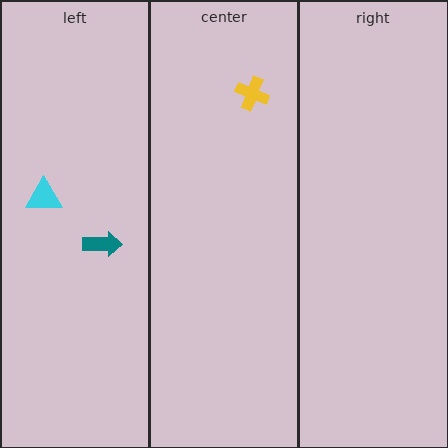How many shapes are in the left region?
2.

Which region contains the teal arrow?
The left region.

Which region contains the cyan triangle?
The left region.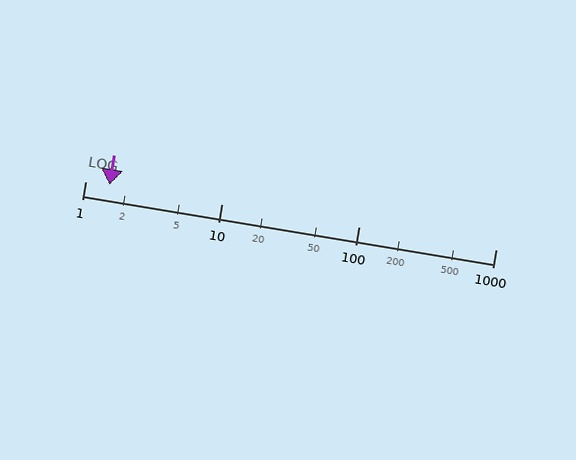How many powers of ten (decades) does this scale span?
The scale spans 3 decades, from 1 to 1000.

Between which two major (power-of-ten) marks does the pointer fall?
The pointer is between 1 and 10.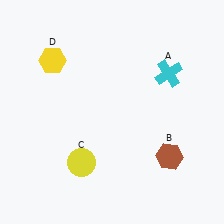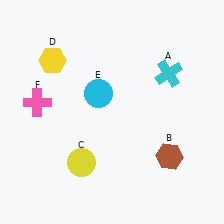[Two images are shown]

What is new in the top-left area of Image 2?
A cyan circle (E) was added in the top-left area of Image 2.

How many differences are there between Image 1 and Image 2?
There are 2 differences between the two images.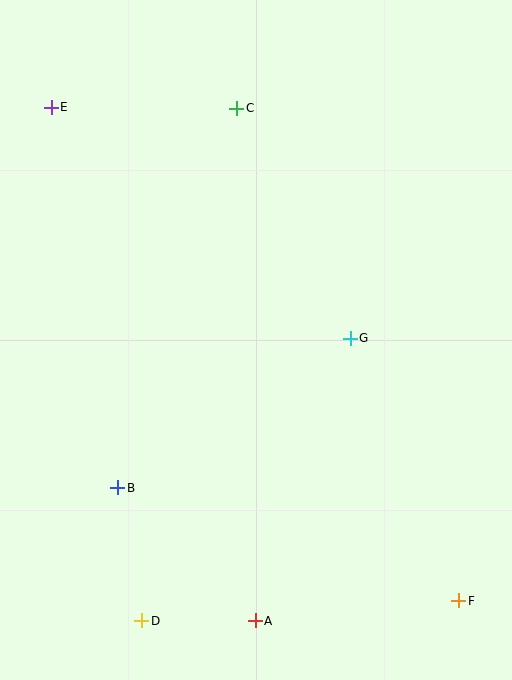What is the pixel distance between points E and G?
The distance between E and G is 378 pixels.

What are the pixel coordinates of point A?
Point A is at (255, 621).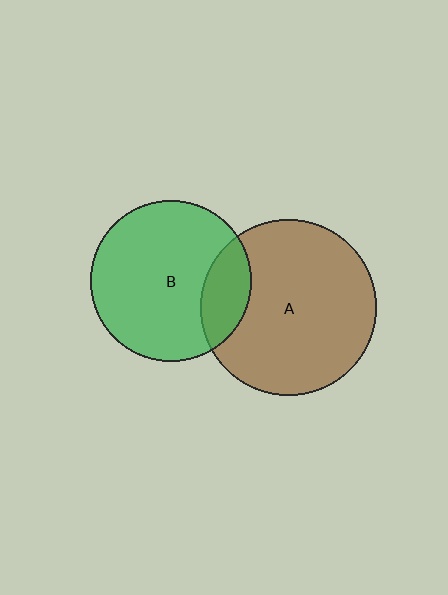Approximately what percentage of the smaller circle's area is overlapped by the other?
Approximately 20%.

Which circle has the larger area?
Circle A (brown).